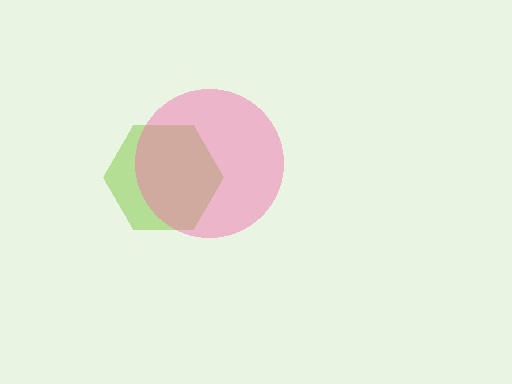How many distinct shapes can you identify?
There are 2 distinct shapes: a lime hexagon, a pink circle.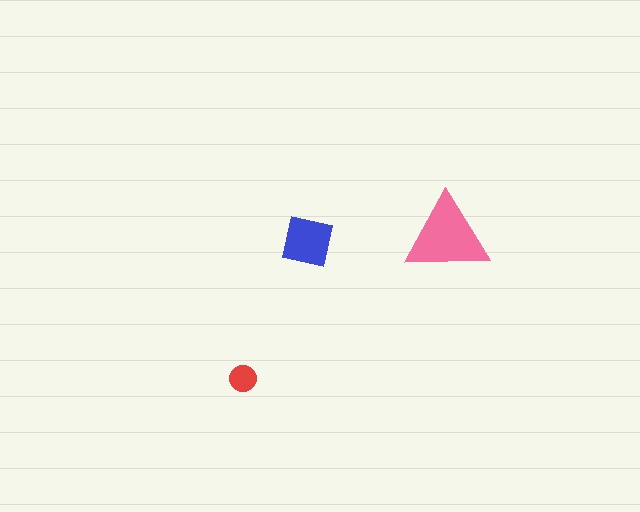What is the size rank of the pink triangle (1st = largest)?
1st.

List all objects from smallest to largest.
The red circle, the blue square, the pink triangle.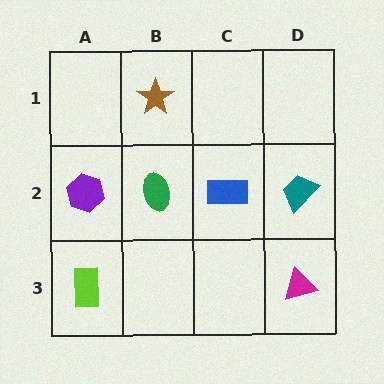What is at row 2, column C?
A blue rectangle.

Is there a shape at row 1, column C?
No, that cell is empty.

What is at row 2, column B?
A green ellipse.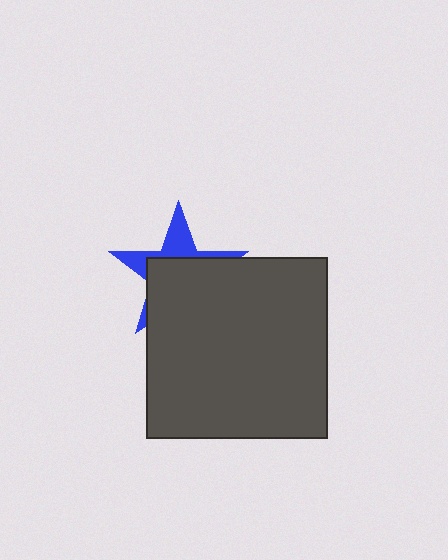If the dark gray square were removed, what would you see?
You would see the complete blue star.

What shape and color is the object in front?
The object in front is a dark gray square.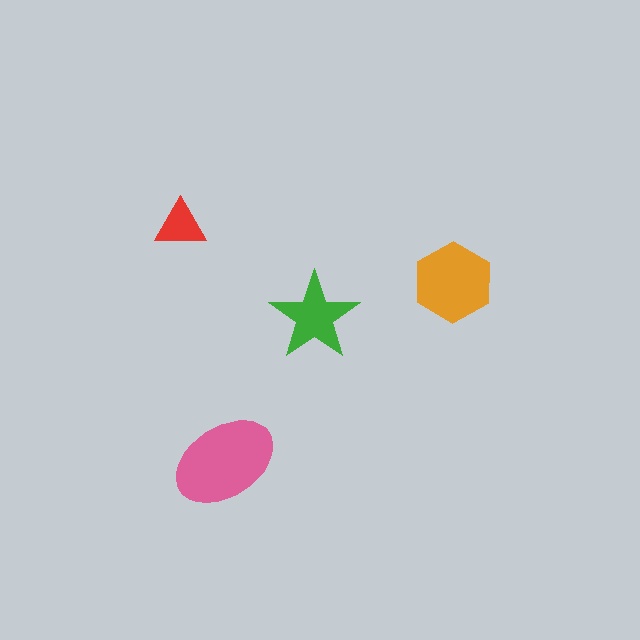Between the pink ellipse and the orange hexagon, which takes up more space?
The pink ellipse.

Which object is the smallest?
The red triangle.